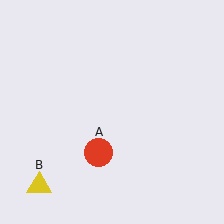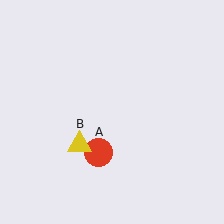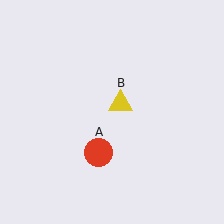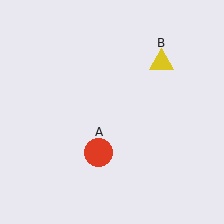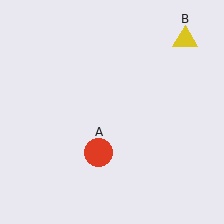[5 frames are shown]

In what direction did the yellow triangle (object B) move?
The yellow triangle (object B) moved up and to the right.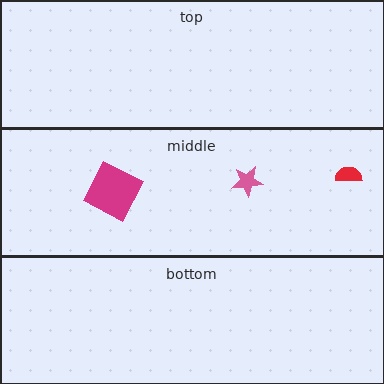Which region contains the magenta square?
The middle region.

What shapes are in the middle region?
The magenta square, the red semicircle, the pink star.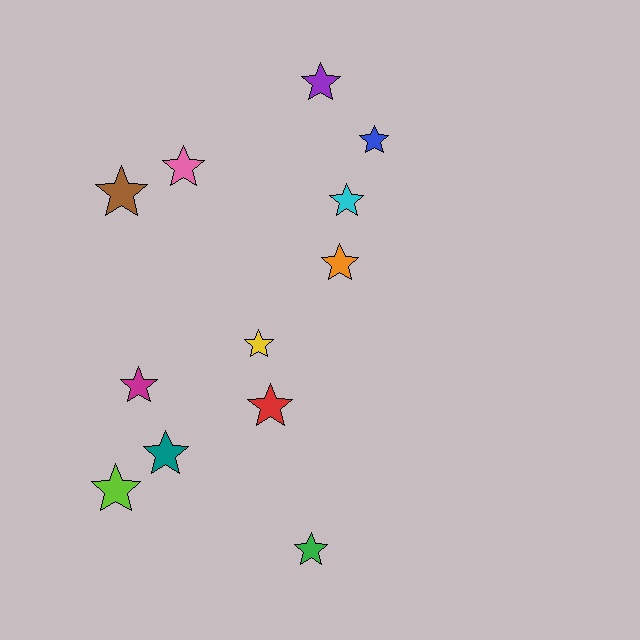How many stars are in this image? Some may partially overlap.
There are 12 stars.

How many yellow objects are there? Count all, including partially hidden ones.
There is 1 yellow object.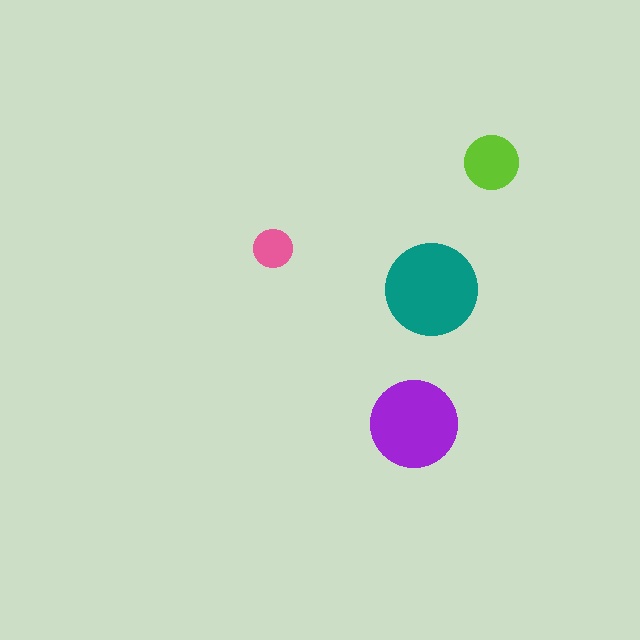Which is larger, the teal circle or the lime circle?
The teal one.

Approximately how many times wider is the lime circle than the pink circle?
About 1.5 times wider.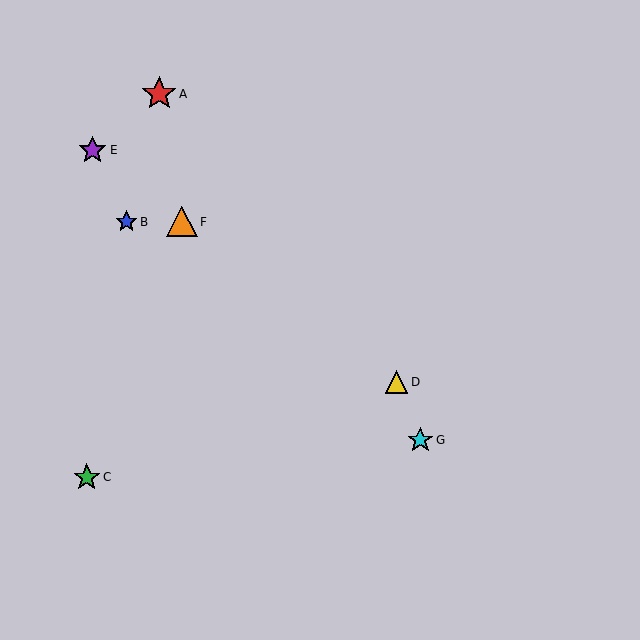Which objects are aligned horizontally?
Objects B, F are aligned horizontally.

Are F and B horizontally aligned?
Yes, both are at y≈222.